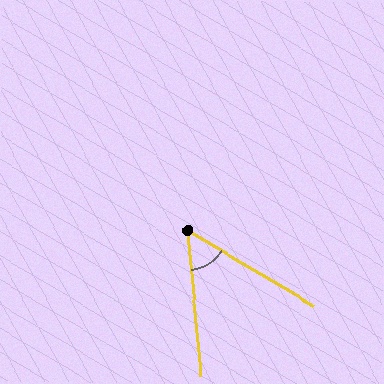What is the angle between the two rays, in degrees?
Approximately 54 degrees.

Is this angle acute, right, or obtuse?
It is acute.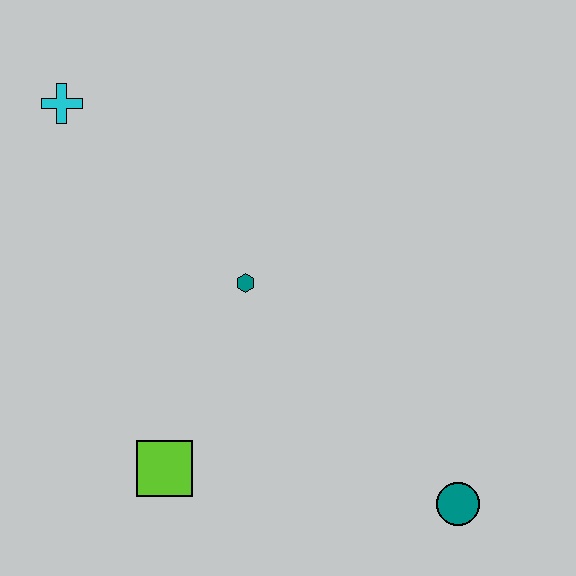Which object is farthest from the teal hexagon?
The teal circle is farthest from the teal hexagon.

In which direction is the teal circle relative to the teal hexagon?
The teal circle is below the teal hexagon.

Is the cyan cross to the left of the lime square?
Yes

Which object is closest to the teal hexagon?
The lime square is closest to the teal hexagon.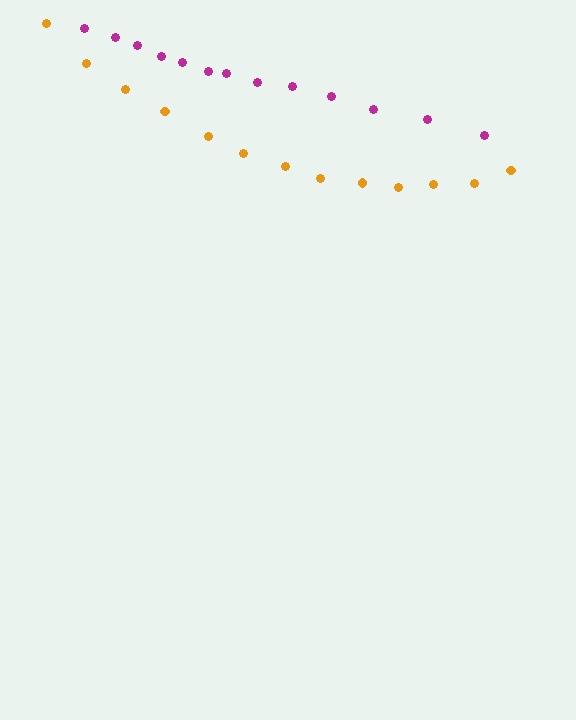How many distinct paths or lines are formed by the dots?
There are 2 distinct paths.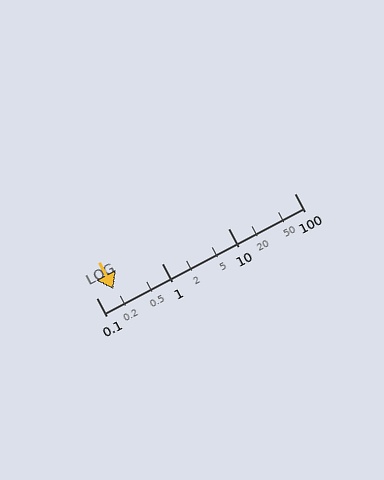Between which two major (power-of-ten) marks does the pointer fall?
The pointer is between 0.1 and 1.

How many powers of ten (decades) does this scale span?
The scale spans 3 decades, from 0.1 to 100.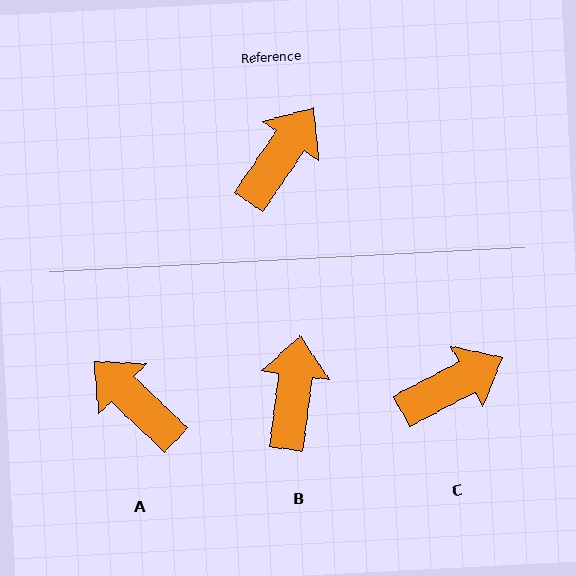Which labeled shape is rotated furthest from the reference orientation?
A, about 81 degrees away.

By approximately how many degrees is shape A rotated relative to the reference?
Approximately 81 degrees counter-clockwise.